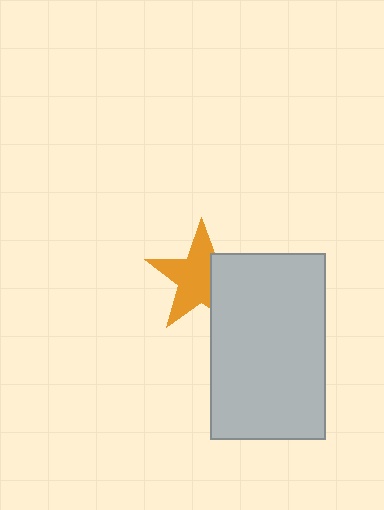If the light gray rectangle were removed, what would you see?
You would see the complete orange star.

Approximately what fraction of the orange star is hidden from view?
Roughly 35% of the orange star is hidden behind the light gray rectangle.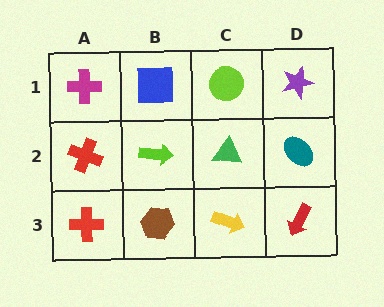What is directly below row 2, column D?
A red arrow.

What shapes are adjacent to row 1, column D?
A teal ellipse (row 2, column D), a lime circle (row 1, column C).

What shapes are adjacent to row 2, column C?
A lime circle (row 1, column C), a yellow arrow (row 3, column C), a lime arrow (row 2, column B), a teal ellipse (row 2, column D).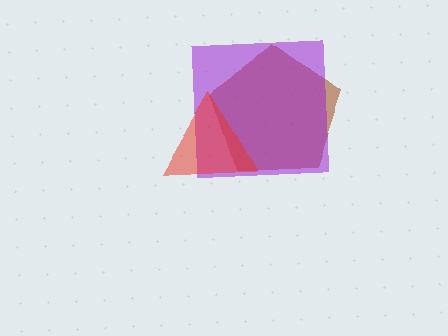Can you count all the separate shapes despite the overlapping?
Yes, there are 3 separate shapes.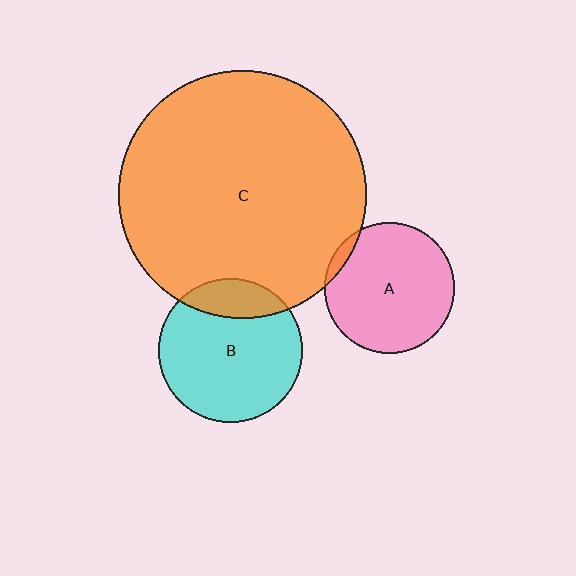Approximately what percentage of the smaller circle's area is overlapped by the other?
Approximately 20%.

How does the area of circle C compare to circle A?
Approximately 3.6 times.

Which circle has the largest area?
Circle C (orange).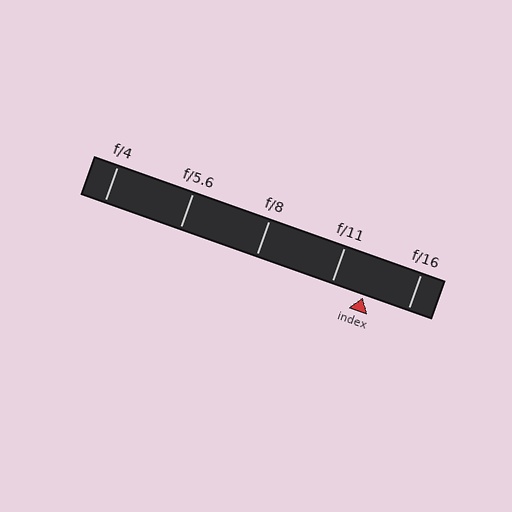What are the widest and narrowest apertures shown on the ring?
The widest aperture shown is f/4 and the narrowest is f/16.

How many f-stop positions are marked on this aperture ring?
There are 5 f-stop positions marked.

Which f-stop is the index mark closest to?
The index mark is closest to f/11.